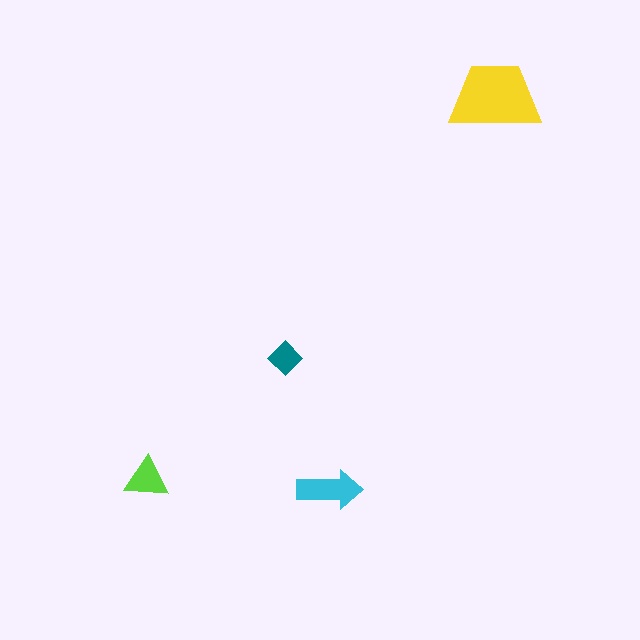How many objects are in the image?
There are 4 objects in the image.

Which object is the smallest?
The teal diamond.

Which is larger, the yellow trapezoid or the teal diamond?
The yellow trapezoid.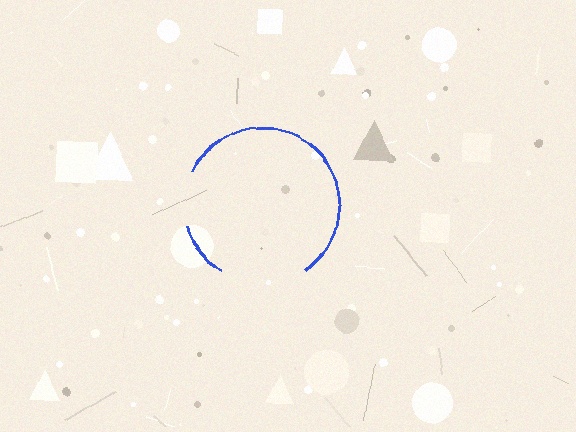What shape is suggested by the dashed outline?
The dashed outline suggests a circle.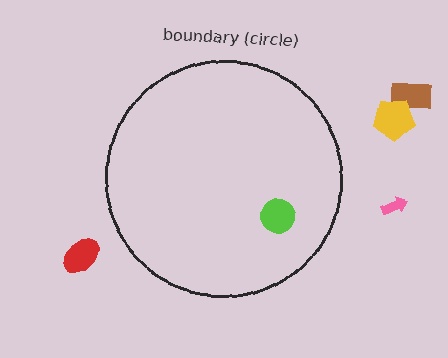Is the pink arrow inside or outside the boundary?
Outside.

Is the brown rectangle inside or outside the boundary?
Outside.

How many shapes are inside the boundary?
1 inside, 4 outside.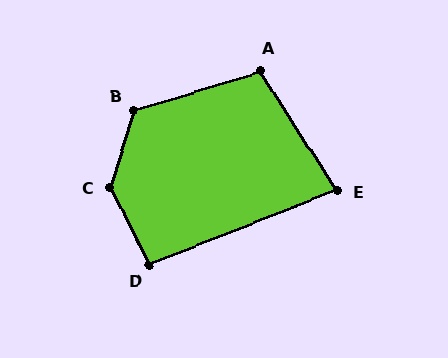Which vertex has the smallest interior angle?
E, at approximately 79 degrees.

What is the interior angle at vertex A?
Approximately 106 degrees (obtuse).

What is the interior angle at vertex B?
Approximately 123 degrees (obtuse).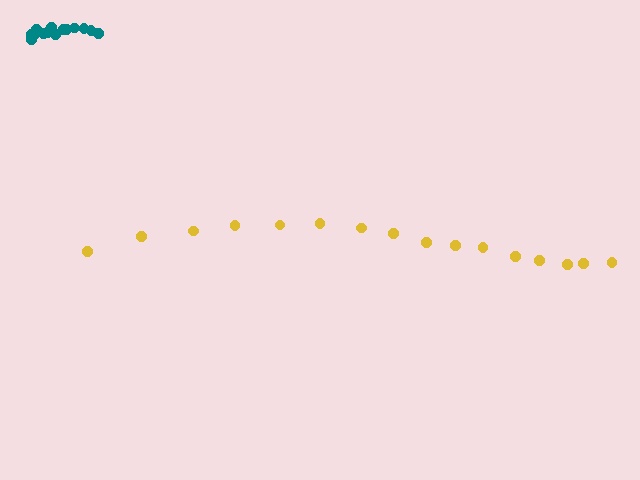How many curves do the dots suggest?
There are 2 distinct paths.